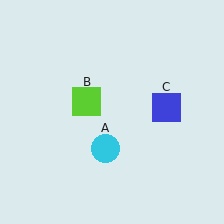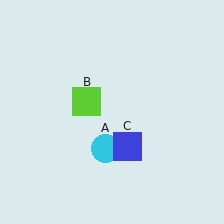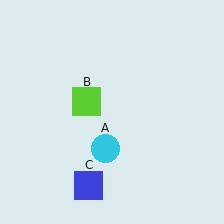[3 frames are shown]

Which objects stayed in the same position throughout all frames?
Cyan circle (object A) and lime square (object B) remained stationary.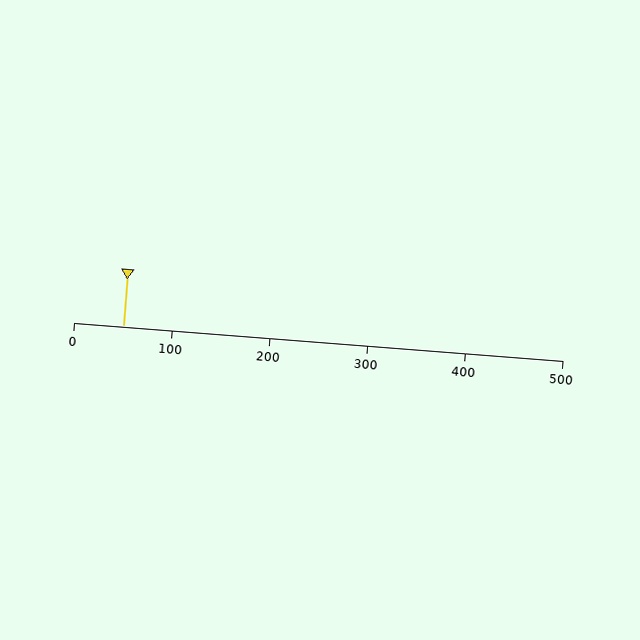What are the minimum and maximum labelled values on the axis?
The axis runs from 0 to 500.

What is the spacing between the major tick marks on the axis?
The major ticks are spaced 100 apart.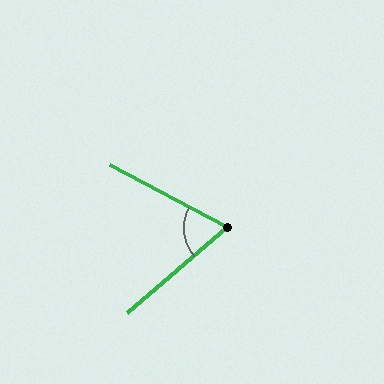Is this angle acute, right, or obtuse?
It is acute.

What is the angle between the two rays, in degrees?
Approximately 68 degrees.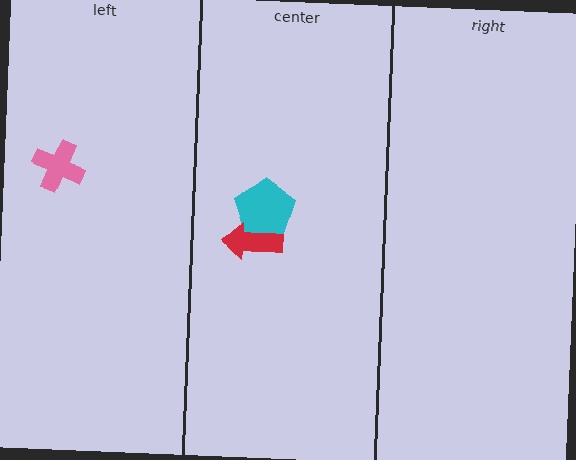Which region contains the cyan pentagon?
The center region.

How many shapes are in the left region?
1.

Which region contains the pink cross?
The left region.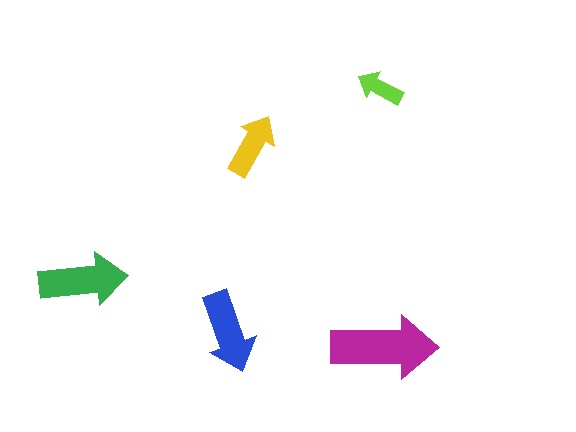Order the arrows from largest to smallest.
the magenta one, the green one, the blue one, the yellow one, the lime one.